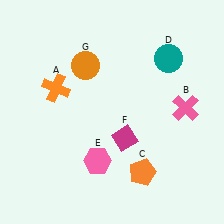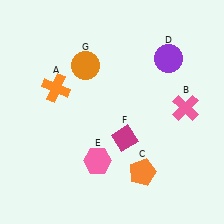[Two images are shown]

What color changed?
The circle (D) changed from teal in Image 1 to purple in Image 2.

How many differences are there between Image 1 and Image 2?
There is 1 difference between the two images.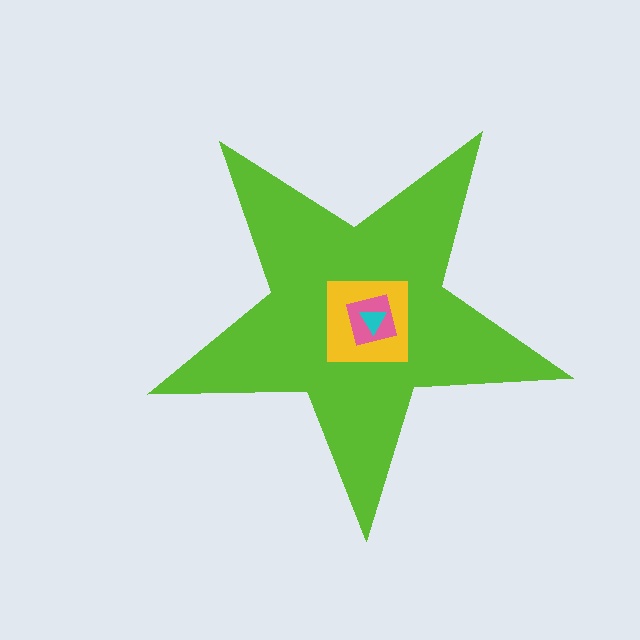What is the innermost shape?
The cyan triangle.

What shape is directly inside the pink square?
The cyan triangle.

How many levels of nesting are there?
4.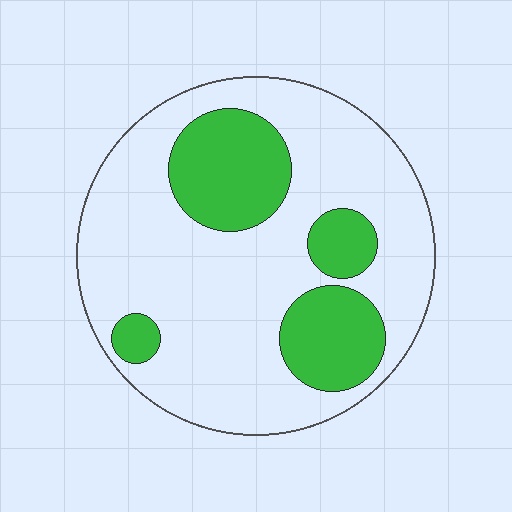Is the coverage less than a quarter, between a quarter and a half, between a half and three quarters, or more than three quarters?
Between a quarter and a half.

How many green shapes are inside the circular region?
4.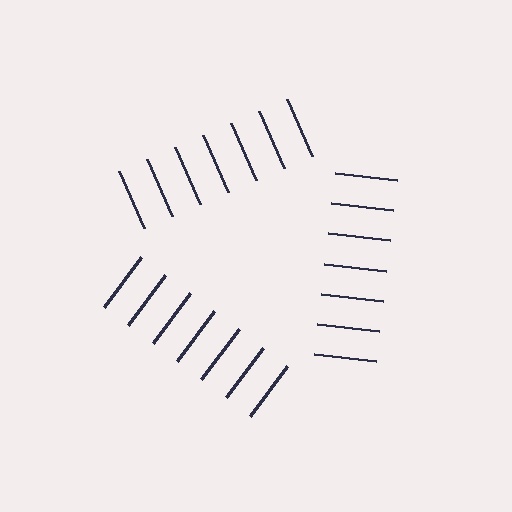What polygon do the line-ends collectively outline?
An illusory triangle — the line segments terminate on its edges but no continuous stroke is drawn.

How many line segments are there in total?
21 — 7 along each of the 3 edges.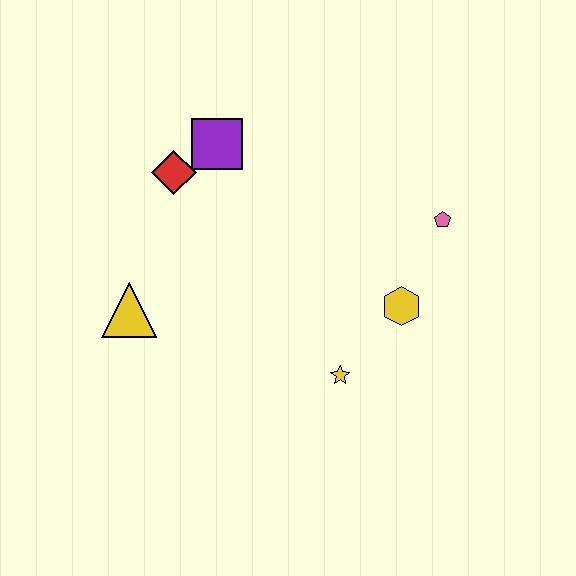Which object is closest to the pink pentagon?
The yellow hexagon is closest to the pink pentagon.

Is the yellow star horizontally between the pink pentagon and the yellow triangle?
Yes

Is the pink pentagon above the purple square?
No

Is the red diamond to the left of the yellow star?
Yes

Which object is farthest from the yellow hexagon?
The yellow triangle is farthest from the yellow hexagon.